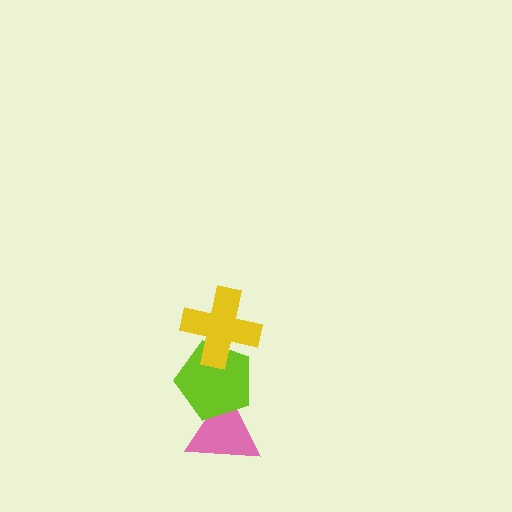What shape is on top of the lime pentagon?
The yellow cross is on top of the lime pentagon.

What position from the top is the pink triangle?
The pink triangle is 3rd from the top.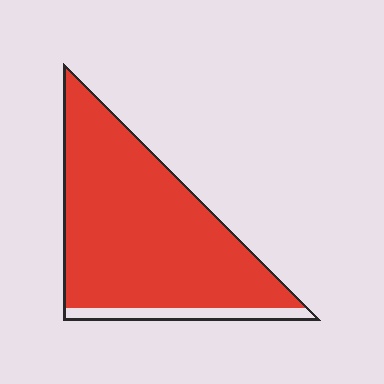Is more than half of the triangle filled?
Yes.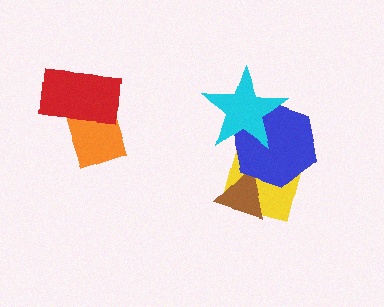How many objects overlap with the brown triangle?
2 objects overlap with the brown triangle.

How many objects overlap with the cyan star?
1 object overlaps with the cyan star.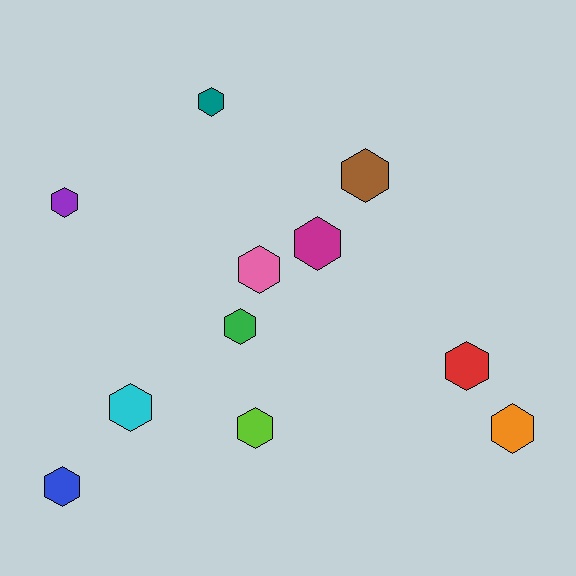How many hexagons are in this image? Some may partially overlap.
There are 11 hexagons.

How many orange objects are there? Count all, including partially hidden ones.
There is 1 orange object.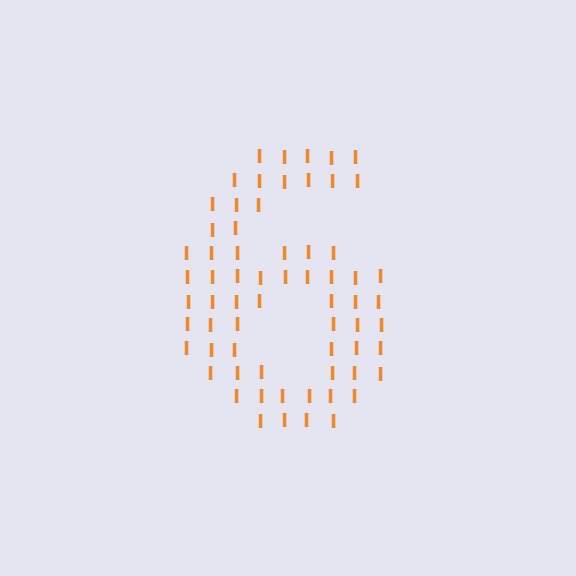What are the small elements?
The small elements are letter I's.